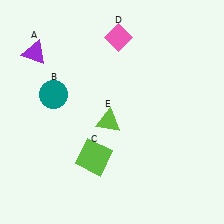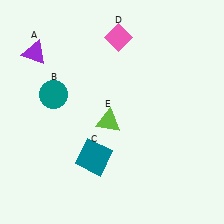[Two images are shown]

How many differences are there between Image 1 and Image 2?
There is 1 difference between the two images.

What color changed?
The square (C) changed from lime in Image 1 to teal in Image 2.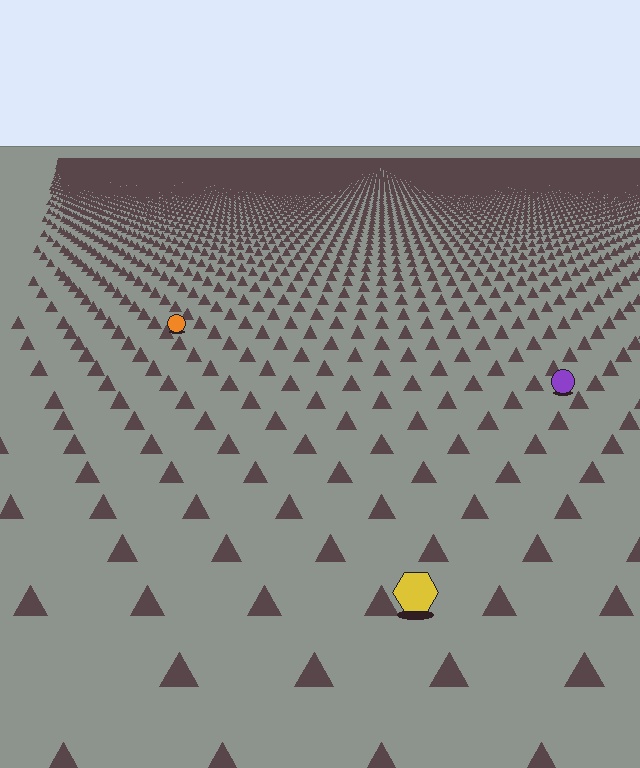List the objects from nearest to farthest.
From nearest to farthest: the yellow hexagon, the purple circle, the orange circle.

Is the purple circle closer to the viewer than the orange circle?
Yes. The purple circle is closer — you can tell from the texture gradient: the ground texture is coarser near it.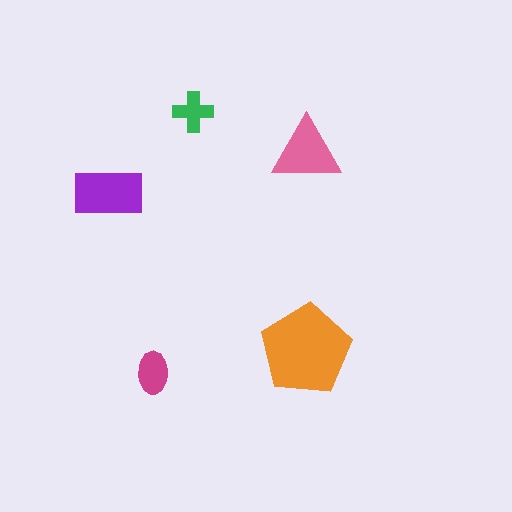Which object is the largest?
The orange pentagon.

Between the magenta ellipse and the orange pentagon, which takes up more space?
The orange pentagon.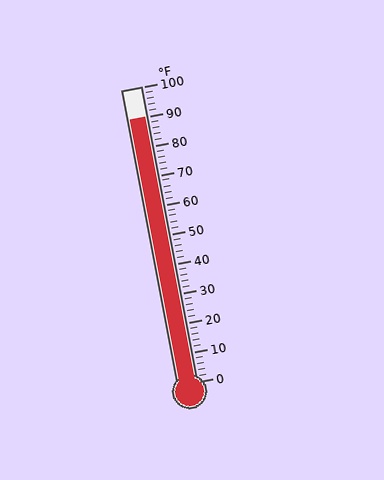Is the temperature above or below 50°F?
The temperature is above 50°F.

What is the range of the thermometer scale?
The thermometer scale ranges from 0°F to 100°F.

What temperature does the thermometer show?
The thermometer shows approximately 90°F.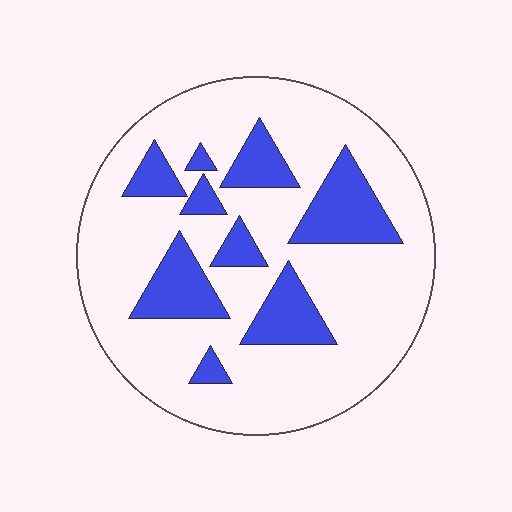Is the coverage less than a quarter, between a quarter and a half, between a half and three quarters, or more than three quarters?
Less than a quarter.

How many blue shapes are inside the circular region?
9.